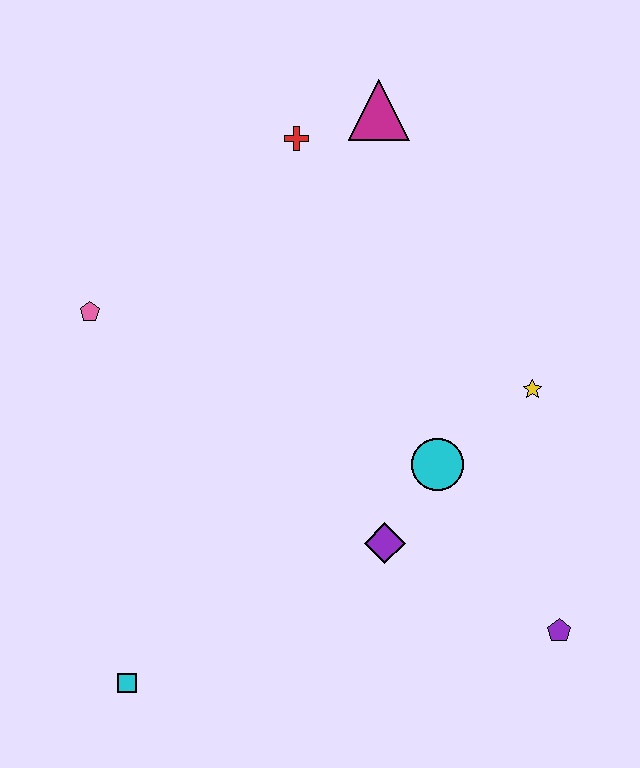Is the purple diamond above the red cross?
No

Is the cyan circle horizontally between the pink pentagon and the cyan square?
No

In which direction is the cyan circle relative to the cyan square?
The cyan circle is to the right of the cyan square.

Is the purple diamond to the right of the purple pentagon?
No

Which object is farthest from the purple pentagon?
The pink pentagon is farthest from the purple pentagon.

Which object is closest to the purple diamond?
The cyan circle is closest to the purple diamond.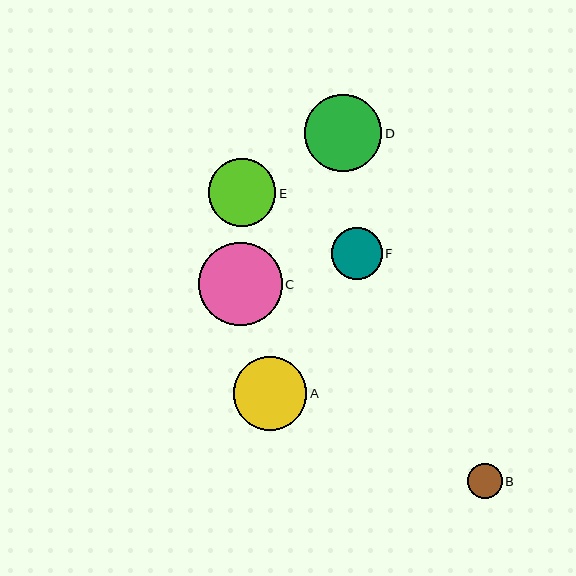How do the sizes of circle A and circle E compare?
Circle A and circle E are approximately the same size.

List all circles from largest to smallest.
From largest to smallest: C, D, A, E, F, B.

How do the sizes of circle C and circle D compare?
Circle C and circle D are approximately the same size.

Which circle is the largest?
Circle C is the largest with a size of approximately 84 pixels.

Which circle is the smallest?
Circle B is the smallest with a size of approximately 35 pixels.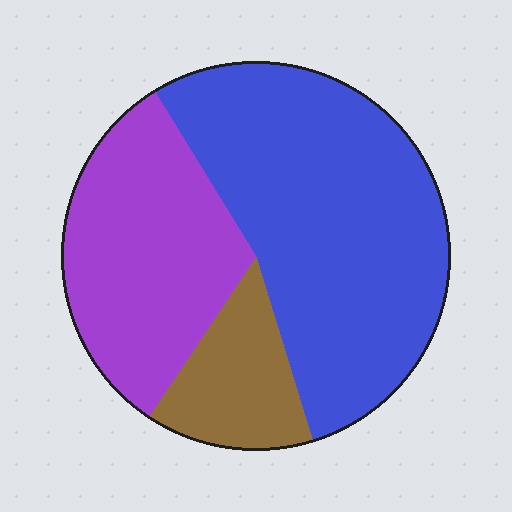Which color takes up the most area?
Blue, at roughly 55%.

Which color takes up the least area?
Brown, at roughly 15%.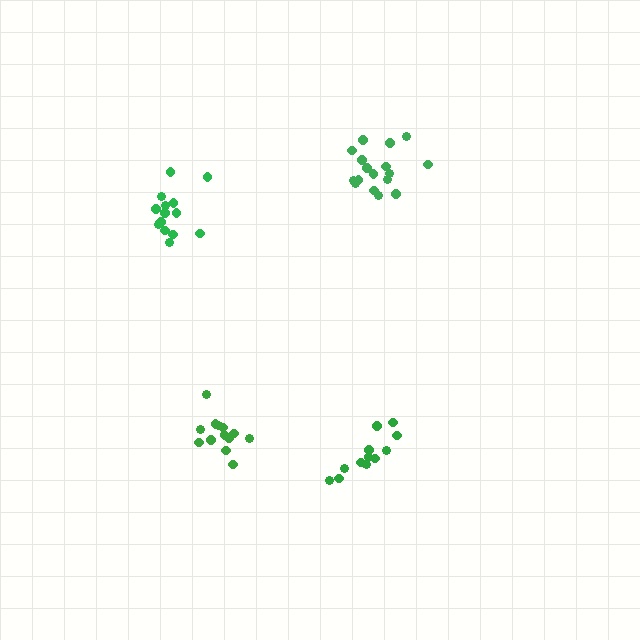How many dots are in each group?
Group 1: 14 dots, Group 2: 12 dots, Group 3: 13 dots, Group 4: 17 dots (56 total).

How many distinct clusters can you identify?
There are 4 distinct clusters.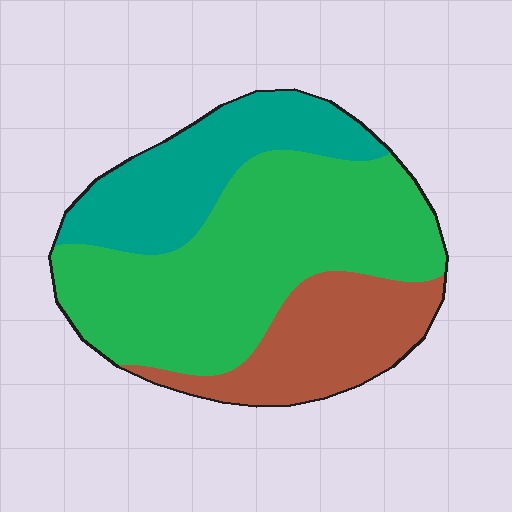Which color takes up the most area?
Green, at roughly 55%.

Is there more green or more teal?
Green.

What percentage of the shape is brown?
Brown takes up between a sixth and a third of the shape.